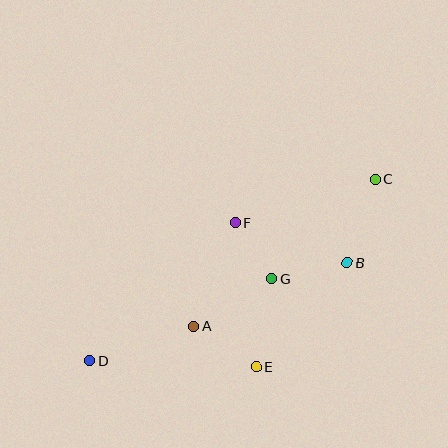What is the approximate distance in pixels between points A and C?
The distance between A and C is approximately 233 pixels.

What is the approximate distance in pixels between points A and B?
The distance between A and B is approximately 167 pixels.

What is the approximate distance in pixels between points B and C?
The distance between B and C is approximately 87 pixels.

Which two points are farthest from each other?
Points C and D are farthest from each other.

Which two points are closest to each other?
Points F and G are closest to each other.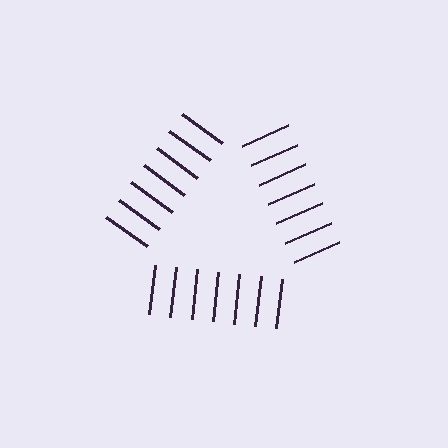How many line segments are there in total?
21 — 7 along each of the 3 edges.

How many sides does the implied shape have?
3 sides — the line-ends trace a triangle.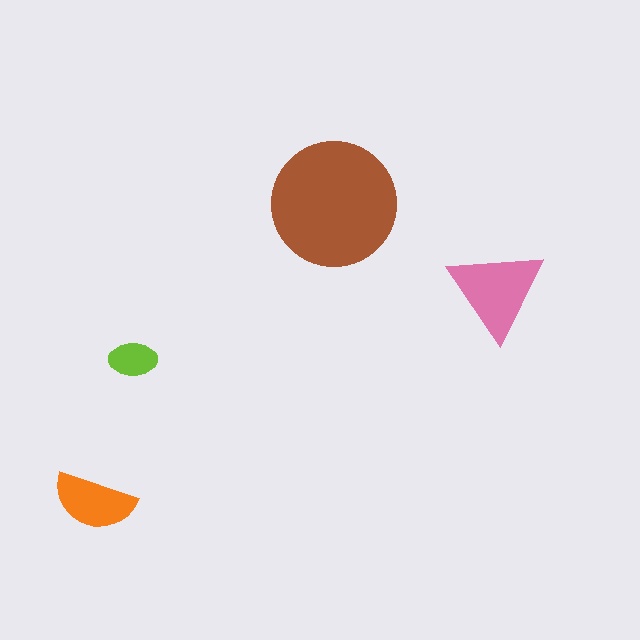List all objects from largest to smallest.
The brown circle, the pink triangle, the orange semicircle, the lime ellipse.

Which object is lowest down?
The orange semicircle is bottommost.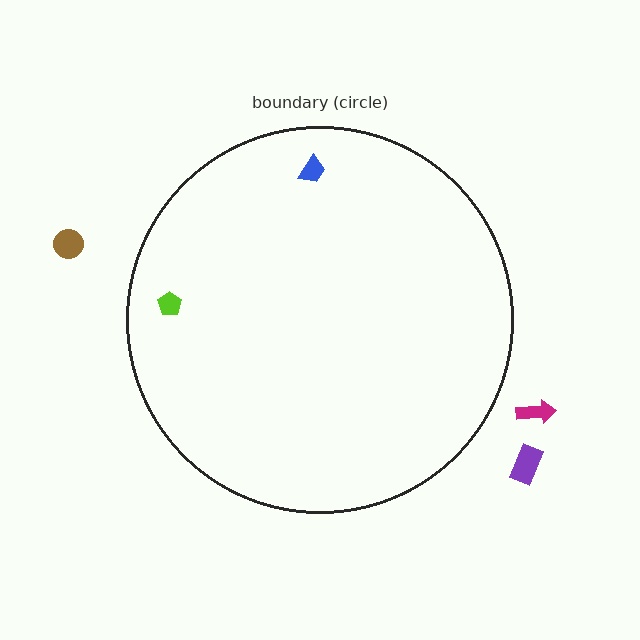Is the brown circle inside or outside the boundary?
Outside.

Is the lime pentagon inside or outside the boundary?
Inside.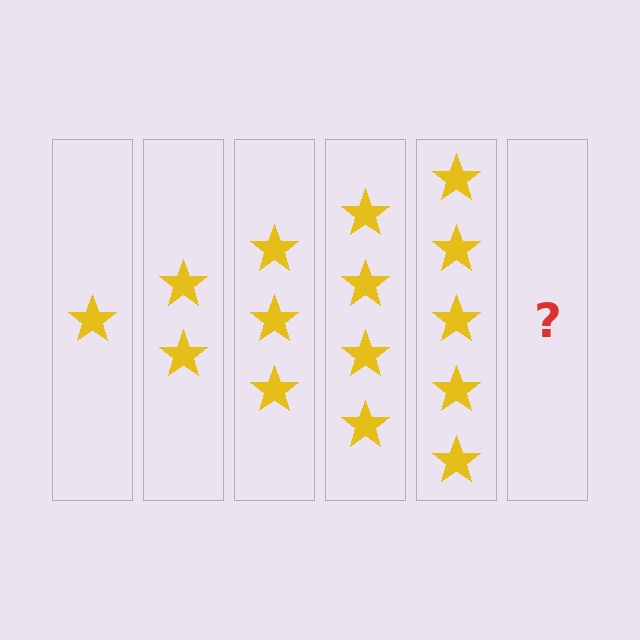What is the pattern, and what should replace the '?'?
The pattern is that each step adds one more star. The '?' should be 6 stars.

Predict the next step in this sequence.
The next step is 6 stars.